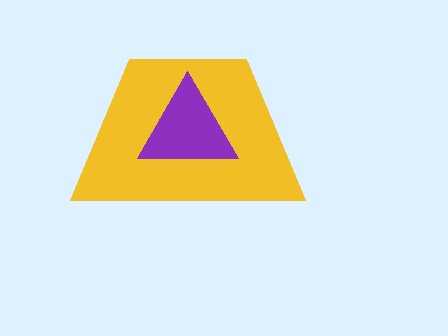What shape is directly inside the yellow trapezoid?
The purple triangle.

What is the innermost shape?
The purple triangle.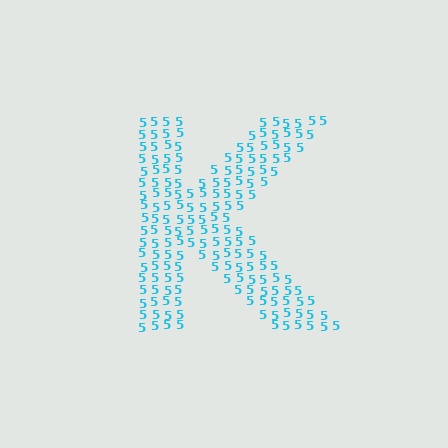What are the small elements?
The small elements are digit 5's.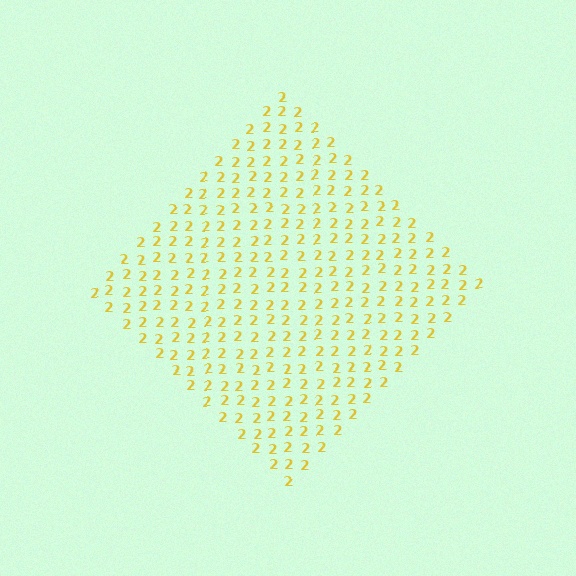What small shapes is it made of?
It is made of small digit 2's.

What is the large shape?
The large shape is a diamond.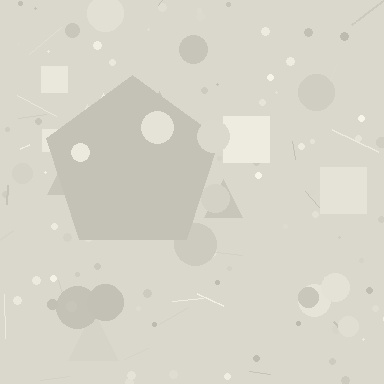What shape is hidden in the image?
A pentagon is hidden in the image.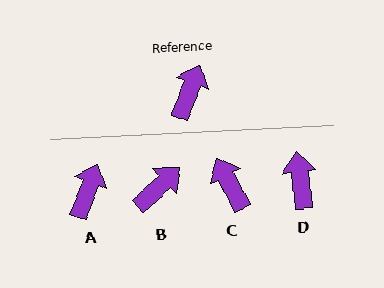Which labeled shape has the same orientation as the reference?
A.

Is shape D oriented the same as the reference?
No, it is off by about 28 degrees.